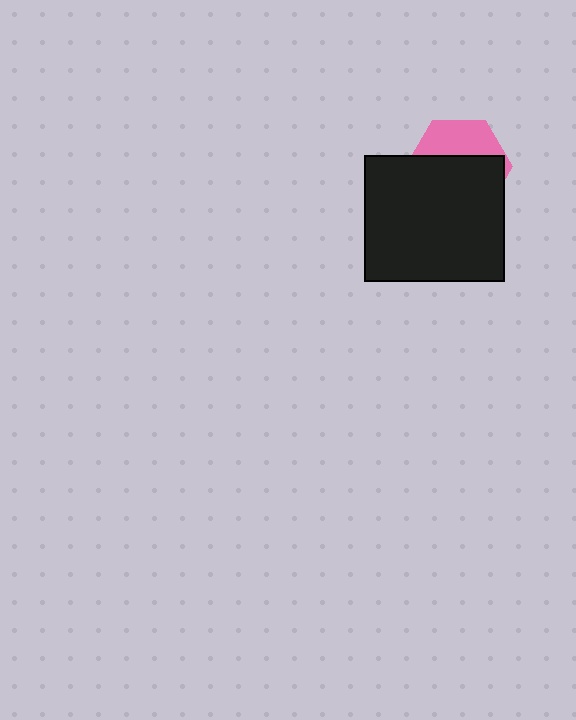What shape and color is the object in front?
The object in front is a black rectangle.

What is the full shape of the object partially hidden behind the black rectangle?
The partially hidden object is a pink hexagon.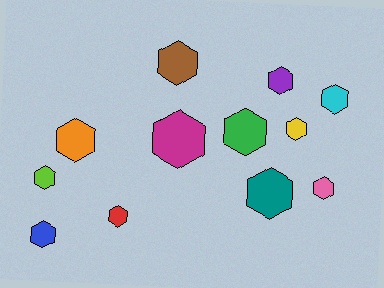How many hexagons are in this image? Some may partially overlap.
There are 12 hexagons.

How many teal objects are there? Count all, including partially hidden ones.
There is 1 teal object.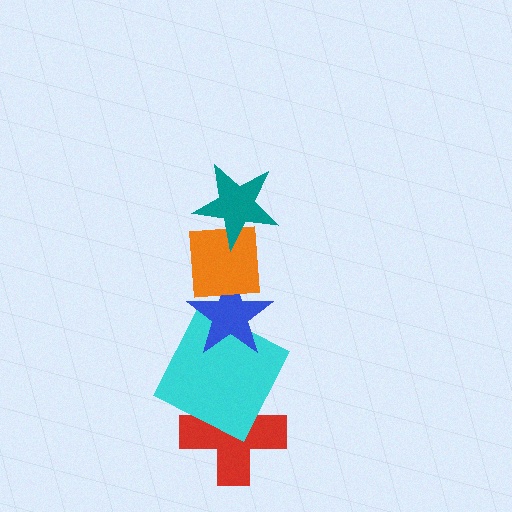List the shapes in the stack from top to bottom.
From top to bottom: the teal star, the orange square, the blue star, the cyan square, the red cross.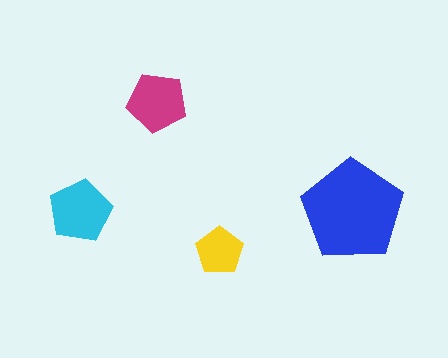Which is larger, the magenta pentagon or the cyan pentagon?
The cyan one.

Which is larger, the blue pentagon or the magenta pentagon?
The blue one.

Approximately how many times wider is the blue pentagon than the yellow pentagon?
About 2 times wider.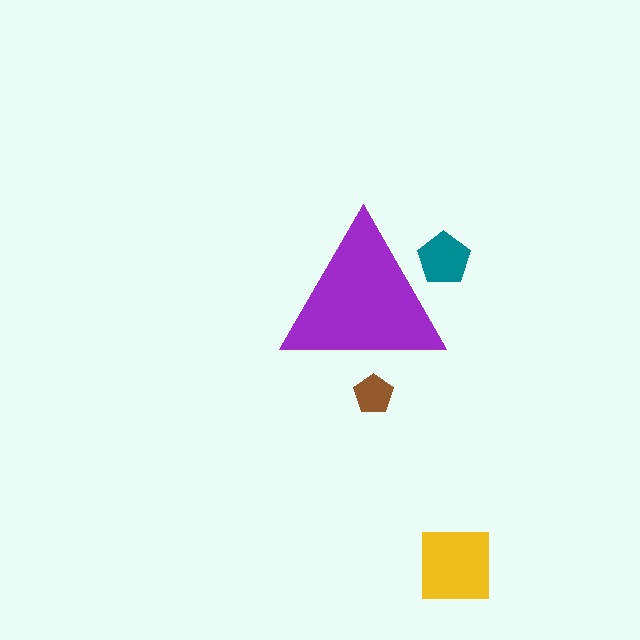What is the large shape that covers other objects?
A purple triangle.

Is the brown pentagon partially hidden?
Yes, the brown pentagon is partially hidden behind the purple triangle.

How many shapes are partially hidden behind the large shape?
2 shapes are partially hidden.